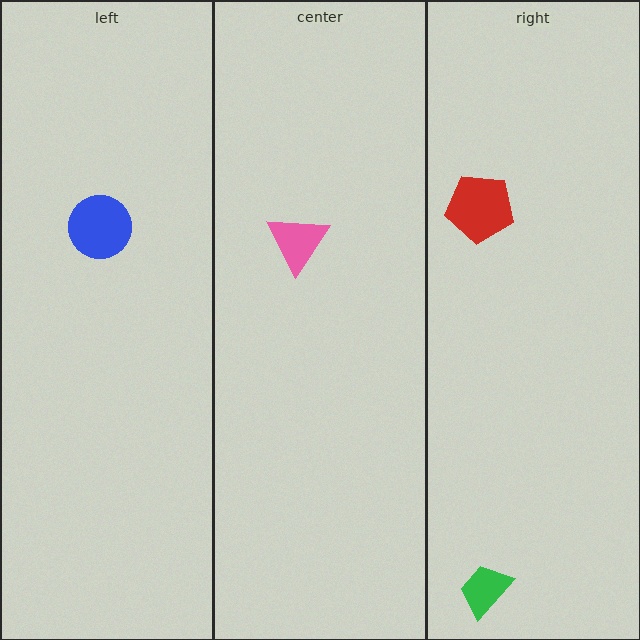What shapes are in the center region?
The pink triangle.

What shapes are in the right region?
The red pentagon, the green trapezoid.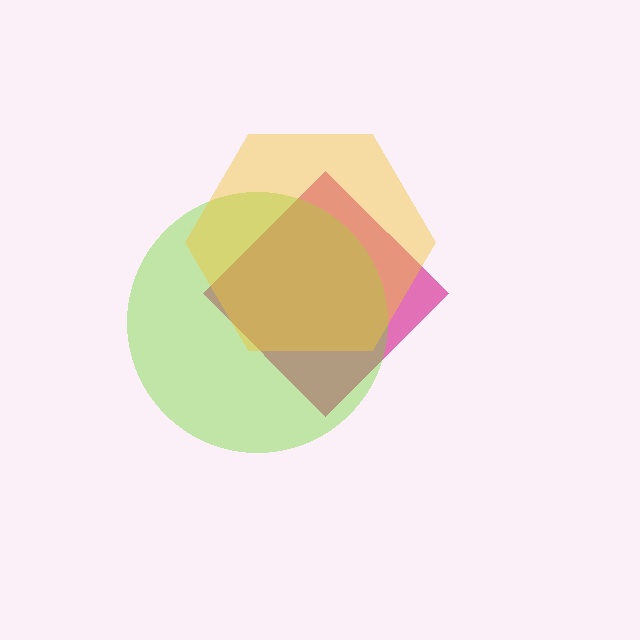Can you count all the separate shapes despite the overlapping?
Yes, there are 3 separate shapes.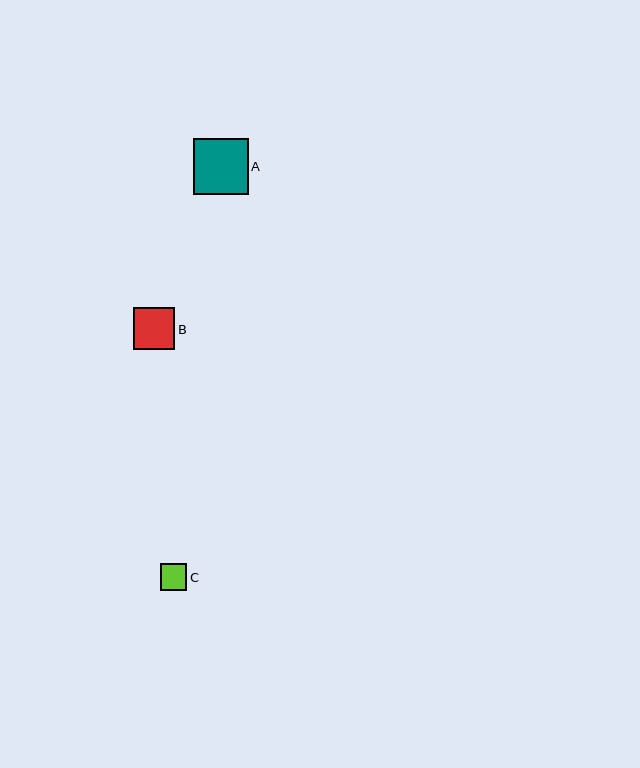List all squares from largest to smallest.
From largest to smallest: A, B, C.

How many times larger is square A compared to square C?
Square A is approximately 2.1 times the size of square C.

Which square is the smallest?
Square C is the smallest with a size of approximately 26 pixels.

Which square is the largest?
Square A is the largest with a size of approximately 55 pixels.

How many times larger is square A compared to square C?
Square A is approximately 2.1 times the size of square C.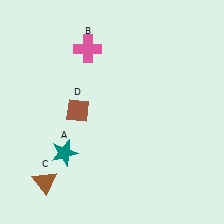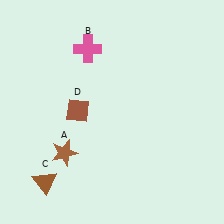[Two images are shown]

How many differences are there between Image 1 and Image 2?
There is 1 difference between the two images.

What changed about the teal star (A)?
In Image 1, A is teal. In Image 2, it changed to brown.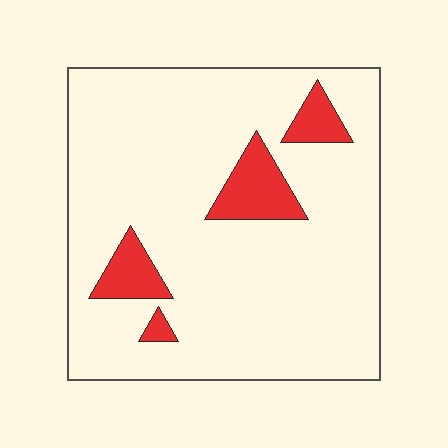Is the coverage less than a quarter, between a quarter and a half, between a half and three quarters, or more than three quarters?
Less than a quarter.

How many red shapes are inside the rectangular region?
4.